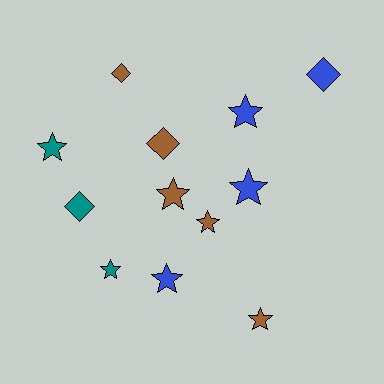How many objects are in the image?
There are 12 objects.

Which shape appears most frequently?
Star, with 8 objects.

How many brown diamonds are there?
There are 2 brown diamonds.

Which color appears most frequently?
Brown, with 5 objects.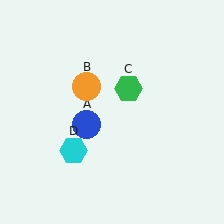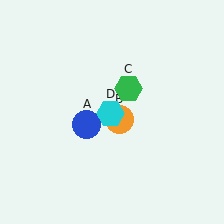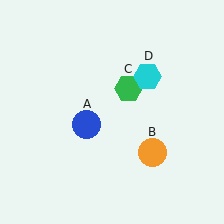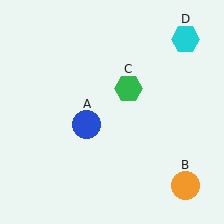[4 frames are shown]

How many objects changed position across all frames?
2 objects changed position: orange circle (object B), cyan hexagon (object D).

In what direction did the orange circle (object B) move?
The orange circle (object B) moved down and to the right.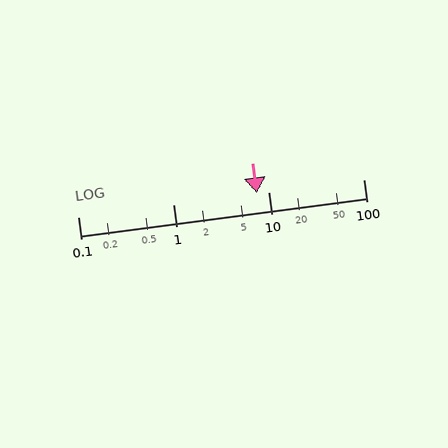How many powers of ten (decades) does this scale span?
The scale spans 3 decades, from 0.1 to 100.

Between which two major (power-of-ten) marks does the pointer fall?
The pointer is between 1 and 10.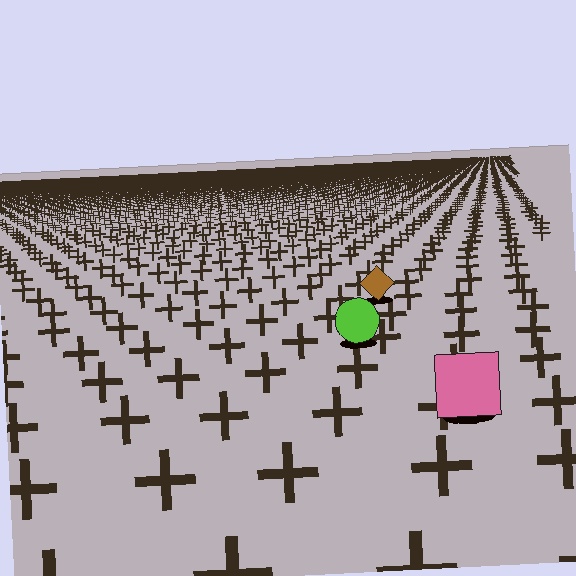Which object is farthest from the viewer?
The brown diamond is farthest from the viewer. It appears smaller and the ground texture around it is denser.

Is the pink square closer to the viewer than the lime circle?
Yes. The pink square is closer — you can tell from the texture gradient: the ground texture is coarser near it.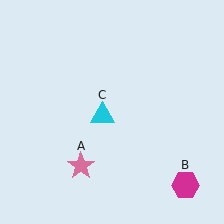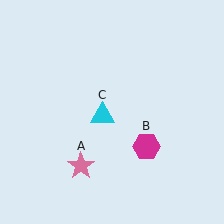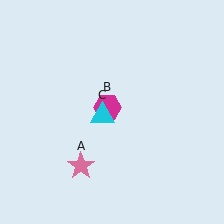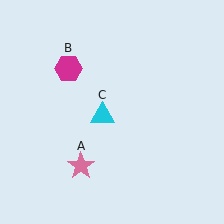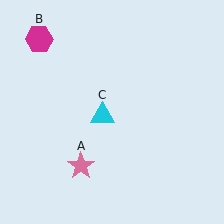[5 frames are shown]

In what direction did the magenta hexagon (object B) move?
The magenta hexagon (object B) moved up and to the left.